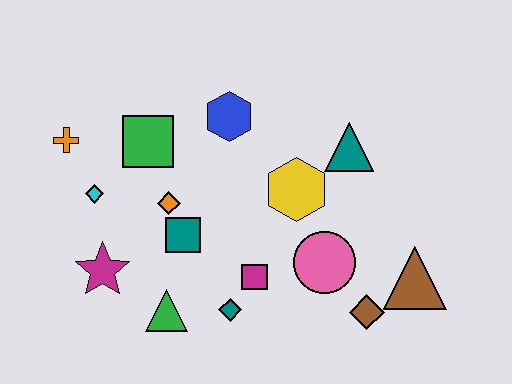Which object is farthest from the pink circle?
The orange cross is farthest from the pink circle.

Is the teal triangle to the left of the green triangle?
No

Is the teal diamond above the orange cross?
No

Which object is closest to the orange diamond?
The teal square is closest to the orange diamond.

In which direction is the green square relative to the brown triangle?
The green square is to the left of the brown triangle.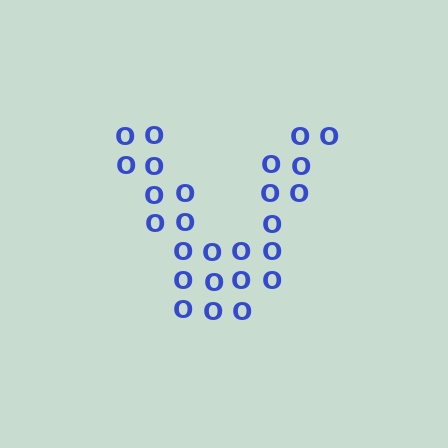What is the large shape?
The large shape is the letter V.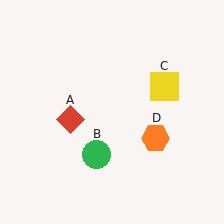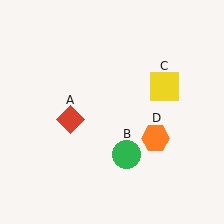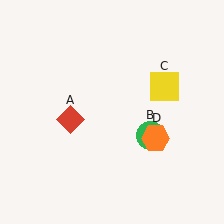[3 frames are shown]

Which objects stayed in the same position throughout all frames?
Red diamond (object A) and yellow square (object C) and orange hexagon (object D) remained stationary.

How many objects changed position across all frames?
1 object changed position: green circle (object B).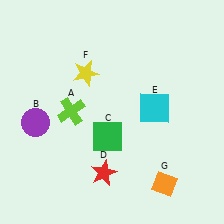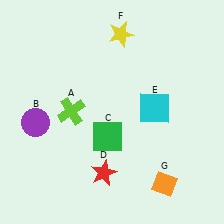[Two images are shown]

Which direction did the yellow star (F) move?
The yellow star (F) moved up.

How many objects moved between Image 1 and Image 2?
1 object moved between the two images.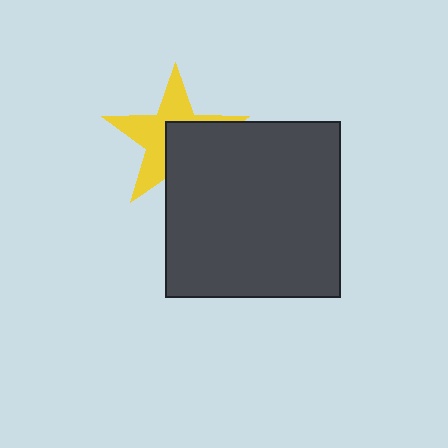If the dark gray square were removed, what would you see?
You would see the complete yellow star.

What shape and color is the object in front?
The object in front is a dark gray square.